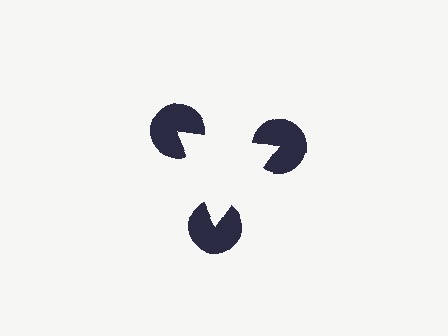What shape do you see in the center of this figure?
An illusory triangle — its edges are inferred from the aligned wedge cuts in the pac-man discs, not physically drawn.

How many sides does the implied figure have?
3 sides.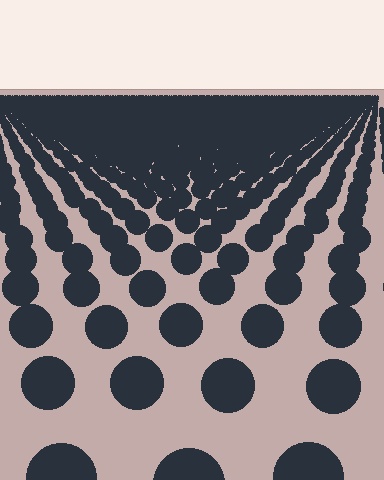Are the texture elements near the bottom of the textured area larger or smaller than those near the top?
Larger. Near the bottom, elements are closer to the viewer and appear at a bigger on-screen size.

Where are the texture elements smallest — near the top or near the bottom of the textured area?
Near the top.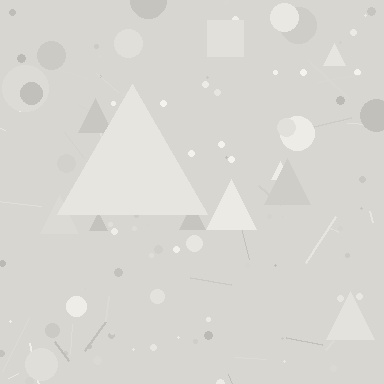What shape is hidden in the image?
A triangle is hidden in the image.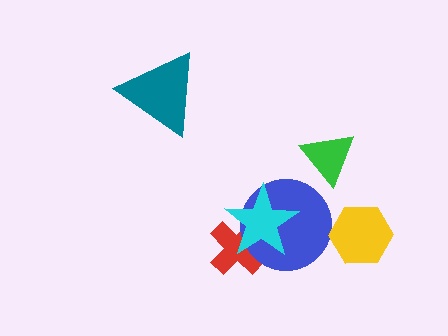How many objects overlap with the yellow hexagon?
0 objects overlap with the yellow hexagon.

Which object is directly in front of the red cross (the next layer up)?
The blue circle is directly in front of the red cross.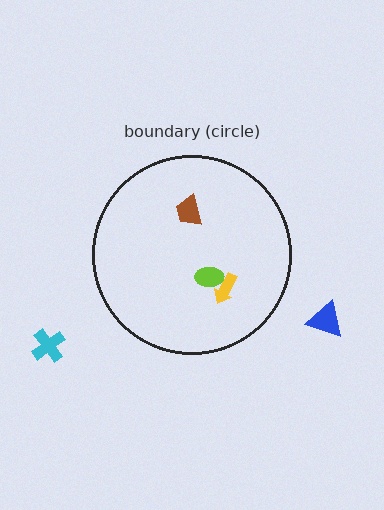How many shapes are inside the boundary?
3 inside, 2 outside.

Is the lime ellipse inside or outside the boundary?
Inside.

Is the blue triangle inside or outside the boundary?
Outside.